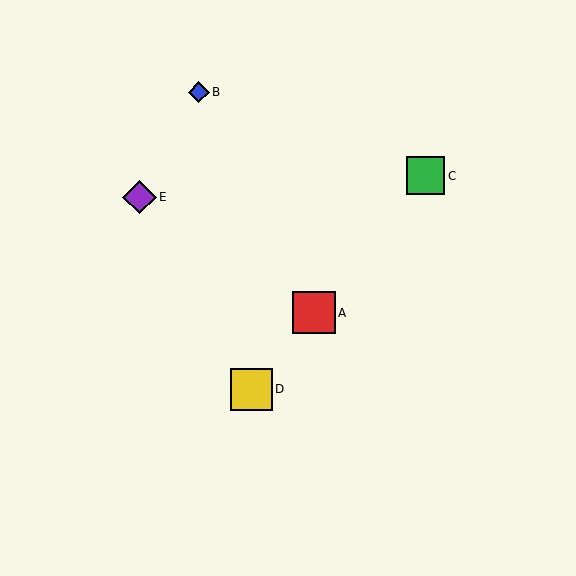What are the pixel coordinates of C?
Object C is at (426, 176).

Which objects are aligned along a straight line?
Objects A, C, D are aligned along a straight line.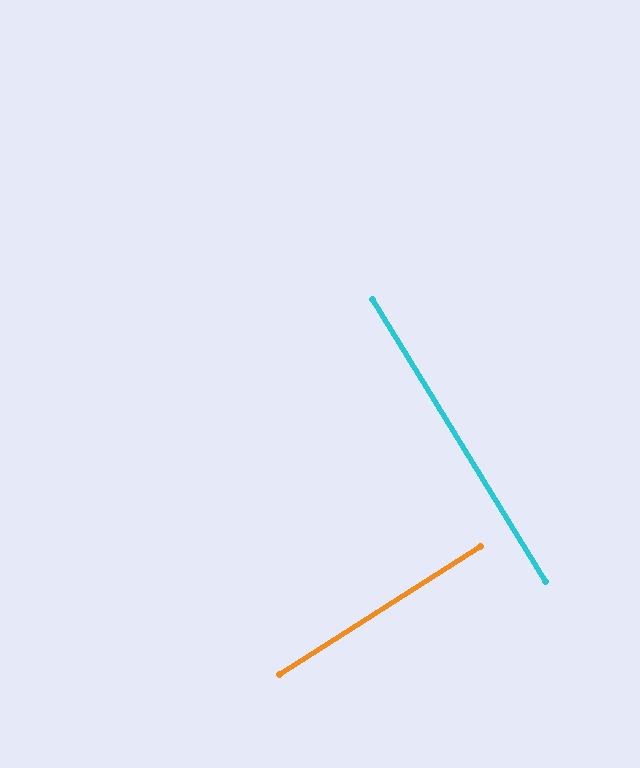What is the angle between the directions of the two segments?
Approximately 89 degrees.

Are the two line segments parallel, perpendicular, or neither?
Perpendicular — they meet at approximately 89°.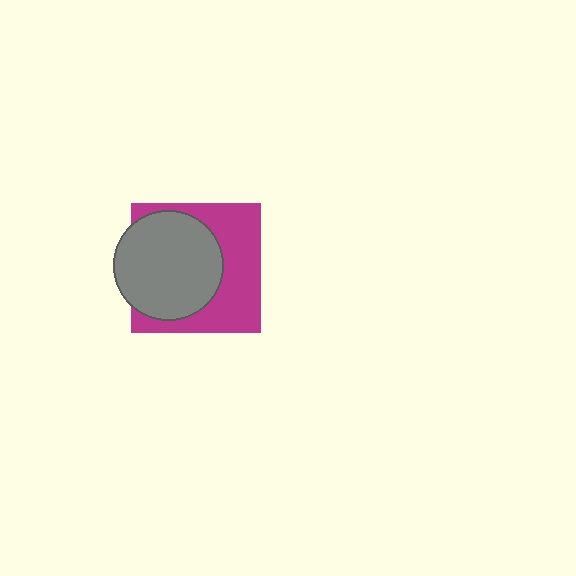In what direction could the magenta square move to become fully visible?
The magenta square could move right. That would shift it out from behind the gray circle entirely.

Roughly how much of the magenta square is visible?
About half of it is visible (roughly 49%).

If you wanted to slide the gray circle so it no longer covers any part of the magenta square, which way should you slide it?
Slide it left — that is the most direct way to separate the two shapes.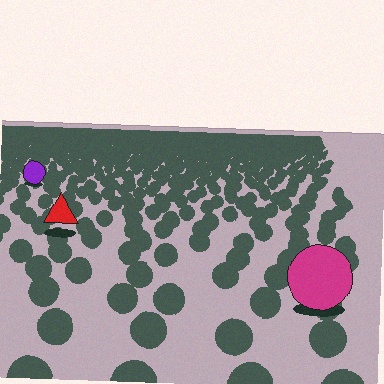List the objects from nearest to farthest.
From nearest to farthest: the magenta circle, the red triangle, the purple circle.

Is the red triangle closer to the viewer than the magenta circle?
No. The magenta circle is closer — you can tell from the texture gradient: the ground texture is coarser near it.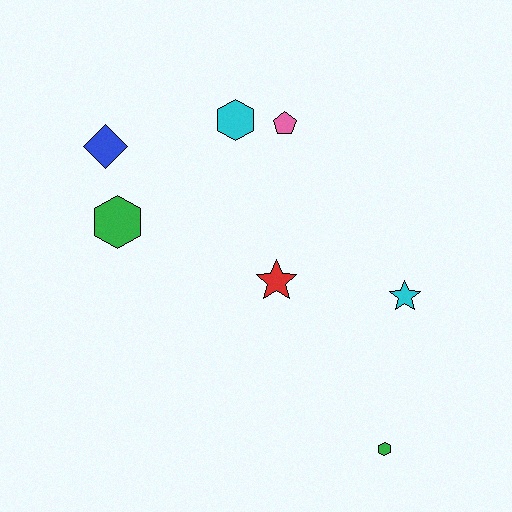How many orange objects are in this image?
There are no orange objects.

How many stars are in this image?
There are 2 stars.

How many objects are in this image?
There are 7 objects.